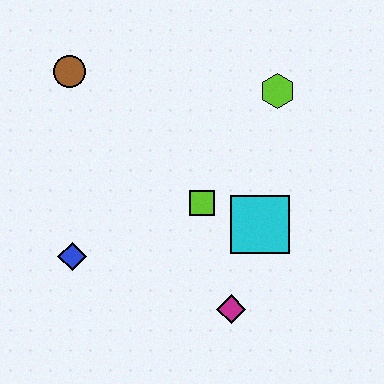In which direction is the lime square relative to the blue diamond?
The lime square is to the right of the blue diamond.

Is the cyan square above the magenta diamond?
Yes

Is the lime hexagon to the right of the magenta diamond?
Yes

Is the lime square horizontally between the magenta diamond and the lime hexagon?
No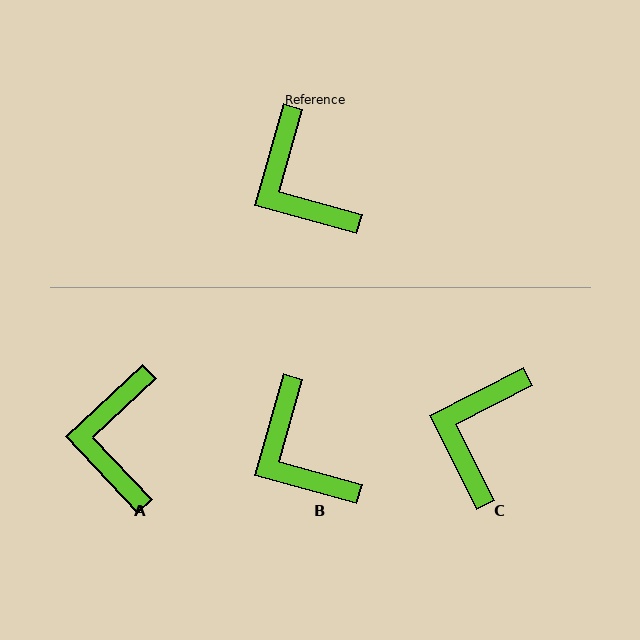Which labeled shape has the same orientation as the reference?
B.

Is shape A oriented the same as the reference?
No, it is off by about 31 degrees.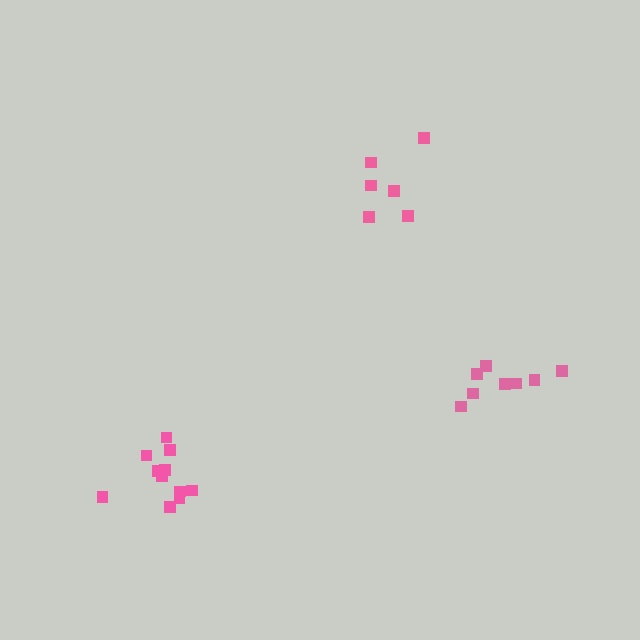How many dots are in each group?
Group 1: 6 dots, Group 2: 11 dots, Group 3: 8 dots (25 total).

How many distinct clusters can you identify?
There are 3 distinct clusters.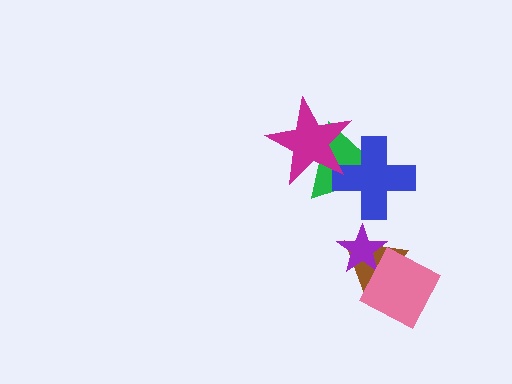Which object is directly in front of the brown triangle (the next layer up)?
The purple star is directly in front of the brown triangle.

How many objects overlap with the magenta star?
2 objects overlap with the magenta star.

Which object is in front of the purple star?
The pink diamond is in front of the purple star.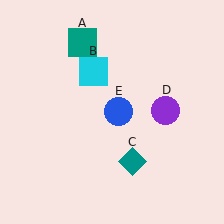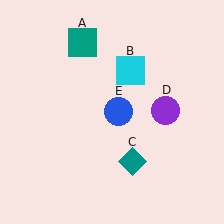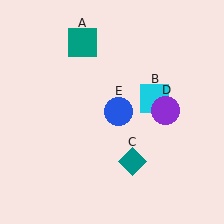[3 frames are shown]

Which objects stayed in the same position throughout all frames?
Teal square (object A) and teal diamond (object C) and purple circle (object D) and blue circle (object E) remained stationary.